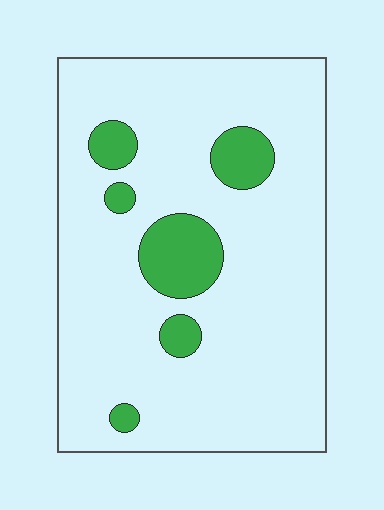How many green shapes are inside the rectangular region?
6.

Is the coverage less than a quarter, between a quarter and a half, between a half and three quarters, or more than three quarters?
Less than a quarter.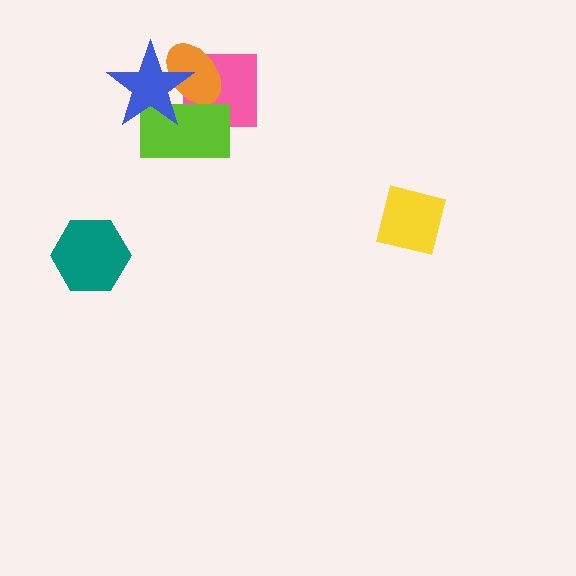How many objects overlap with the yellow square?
0 objects overlap with the yellow square.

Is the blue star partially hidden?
No, no other shape covers it.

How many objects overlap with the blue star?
3 objects overlap with the blue star.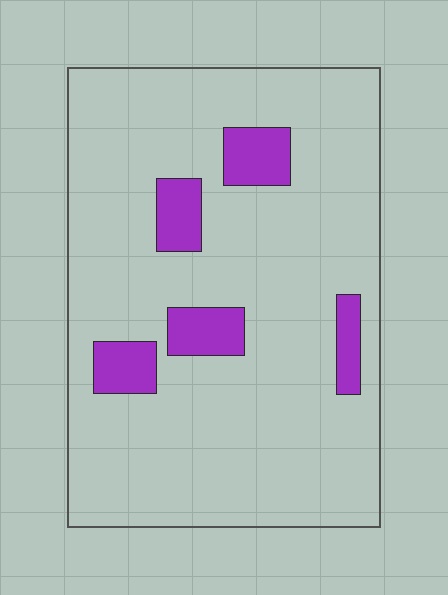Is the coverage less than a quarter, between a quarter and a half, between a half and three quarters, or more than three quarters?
Less than a quarter.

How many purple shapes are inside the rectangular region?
5.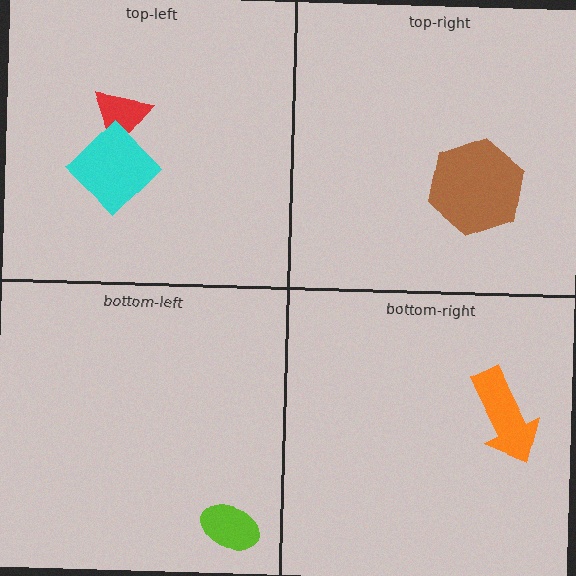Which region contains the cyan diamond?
The top-left region.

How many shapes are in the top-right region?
1.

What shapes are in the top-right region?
The brown hexagon.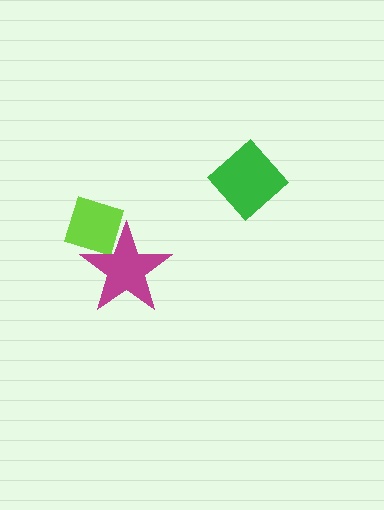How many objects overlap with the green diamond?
0 objects overlap with the green diamond.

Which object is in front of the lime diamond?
The magenta star is in front of the lime diamond.